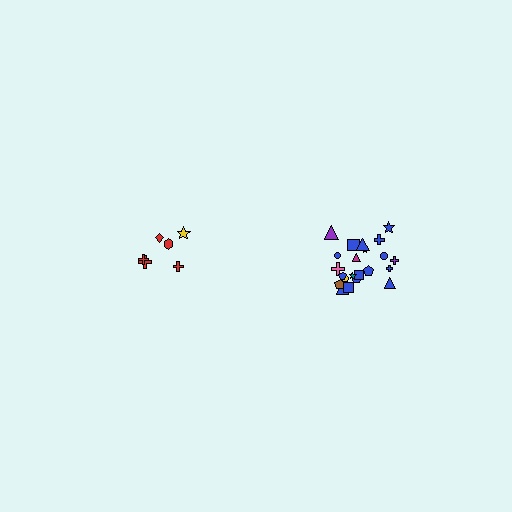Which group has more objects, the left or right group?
The right group.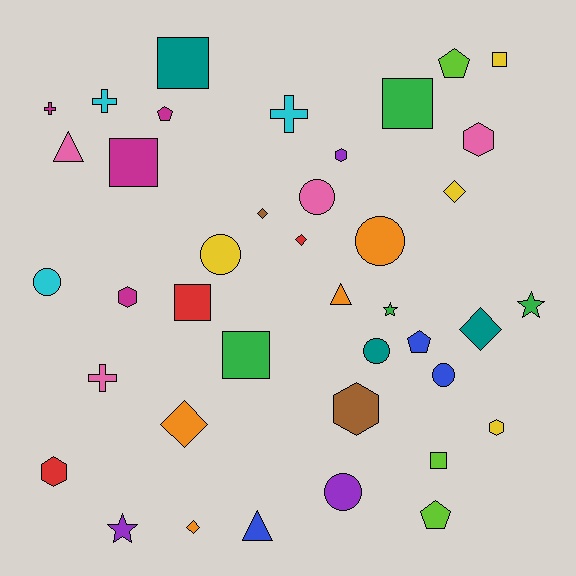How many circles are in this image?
There are 7 circles.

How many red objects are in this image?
There are 3 red objects.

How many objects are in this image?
There are 40 objects.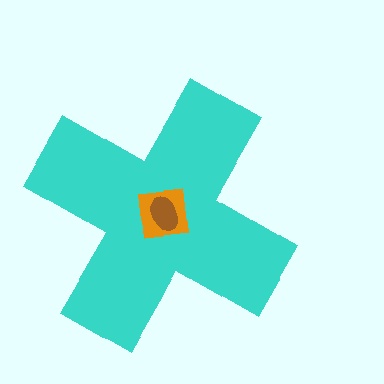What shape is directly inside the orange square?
The brown ellipse.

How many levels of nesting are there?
3.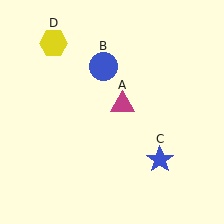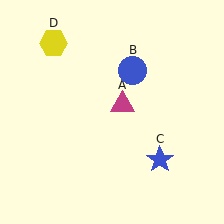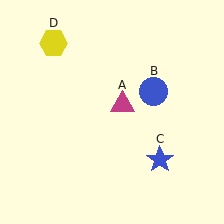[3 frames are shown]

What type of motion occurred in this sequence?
The blue circle (object B) rotated clockwise around the center of the scene.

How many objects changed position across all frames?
1 object changed position: blue circle (object B).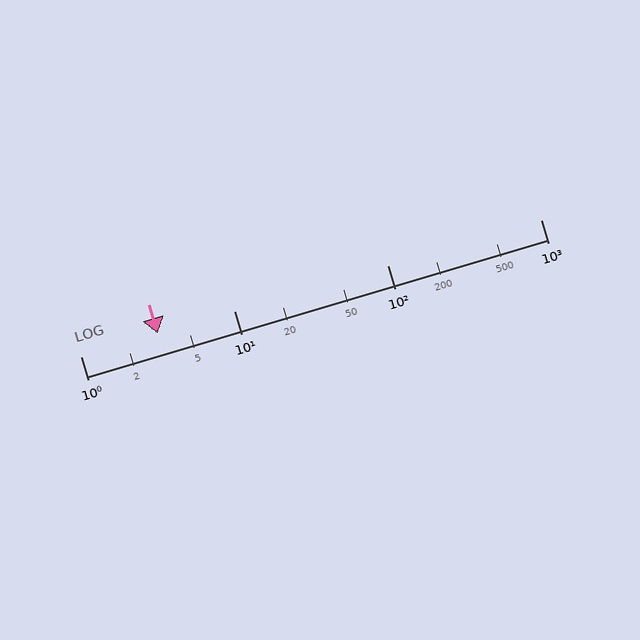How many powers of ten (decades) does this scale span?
The scale spans 3 decades, from 1 to 1000.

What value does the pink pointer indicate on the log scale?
The pointer indicates approximately 3.2.